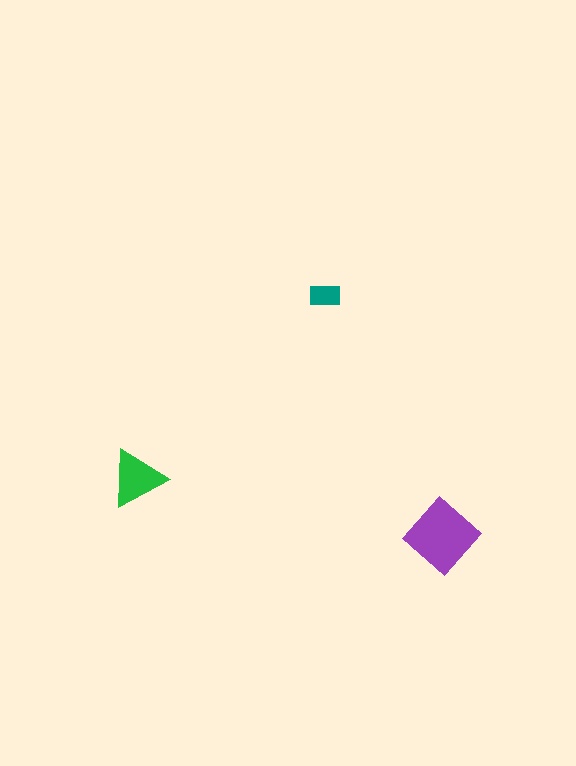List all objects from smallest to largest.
The teal rectangle, the green triangle, the purple diamond.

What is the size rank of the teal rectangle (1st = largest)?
3rd.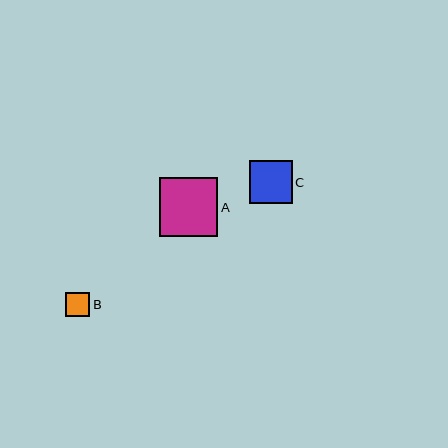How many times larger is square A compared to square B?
Square A is approximately 2.5 times the size of square B.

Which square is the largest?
Square A is the largest with a size of approximately 59 pixels.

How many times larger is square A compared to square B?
Square A is approximately 2.5 times the size of square B.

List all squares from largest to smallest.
From largest to smallest: A, C, B.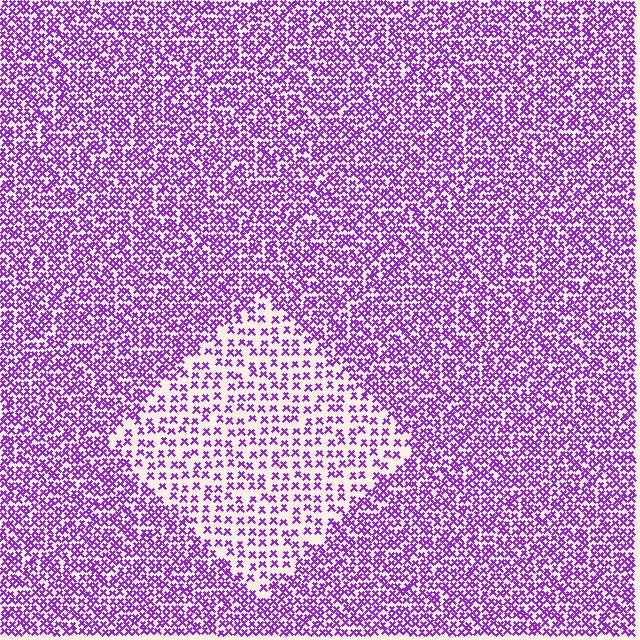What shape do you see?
I see a diamond.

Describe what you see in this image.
The image contains small purple elements arranged at two different densities. A diamond-shaped region is visible where the elements are less densely packed than the surrounding area.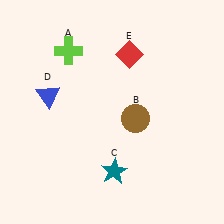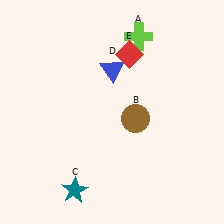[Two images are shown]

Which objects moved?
The objects that moved are: the lime cross (A), the teal star (C), the blue triangle (D).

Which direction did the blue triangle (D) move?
The blue triangle (D) moved right.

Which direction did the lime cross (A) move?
The lime cross (A) moved right.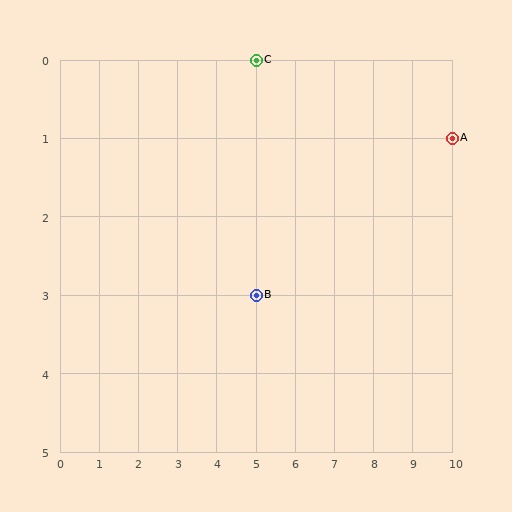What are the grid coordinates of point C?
Point C is at grid coordinates (5, 0).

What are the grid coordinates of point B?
Point B is at grid coordinates (5, 3).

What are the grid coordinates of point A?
Point A is at grid coordinates (10, 1).